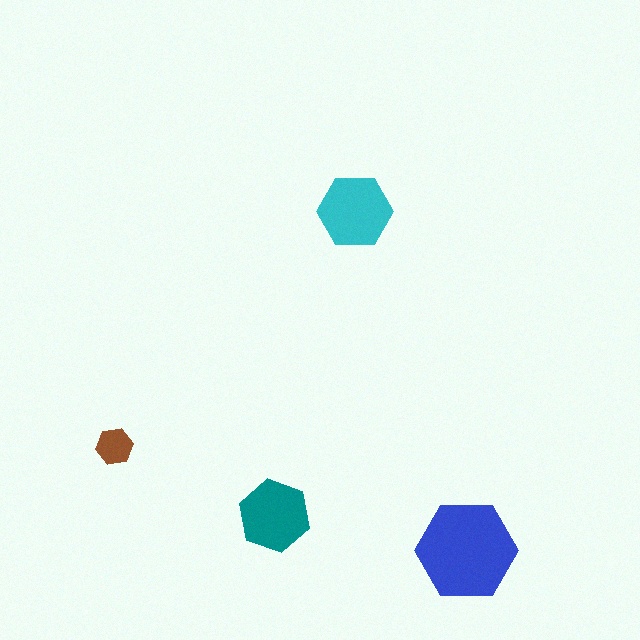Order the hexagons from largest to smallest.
the blue one, the cyan one, the teal one, the brown one.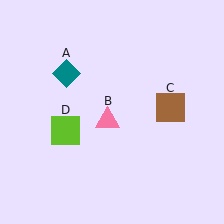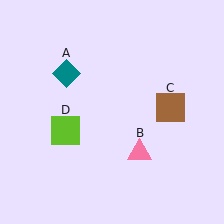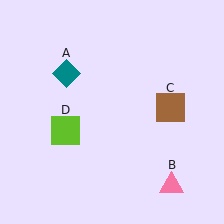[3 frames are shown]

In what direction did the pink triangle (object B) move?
The pink triangle (object B) moved down and to the right.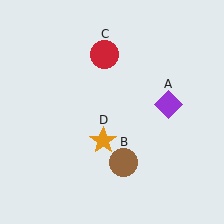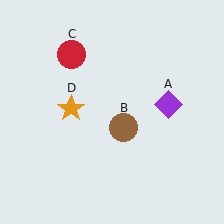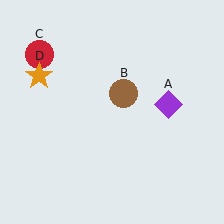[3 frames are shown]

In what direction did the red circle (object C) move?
The red circle (object C) moved left.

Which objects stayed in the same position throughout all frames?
Purple diamond (object A) remained stationary.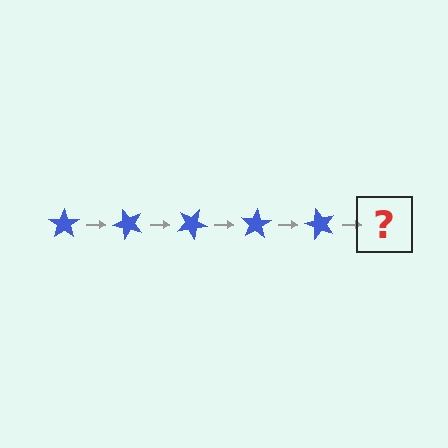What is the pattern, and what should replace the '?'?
The pattern is that the star rotates 50 degrees each step. The '?' should be a blue star rotated 250 degrees.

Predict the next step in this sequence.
The next step is a blue star rotated 250 degrees.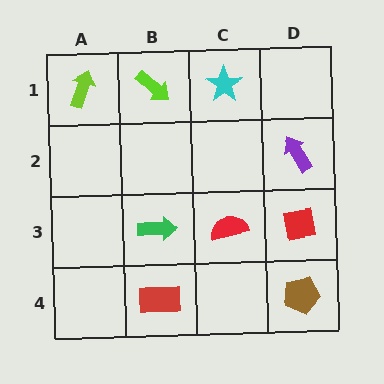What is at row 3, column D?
A red square.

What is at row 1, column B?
A lime arrow.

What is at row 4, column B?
A red rectangle.